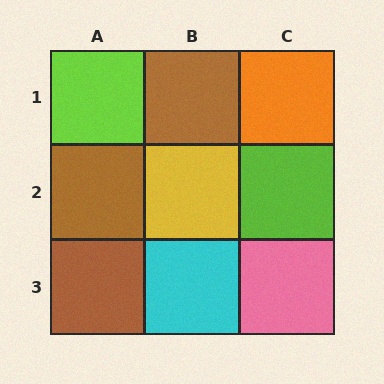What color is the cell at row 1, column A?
Lime.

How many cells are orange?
1 cell is orange.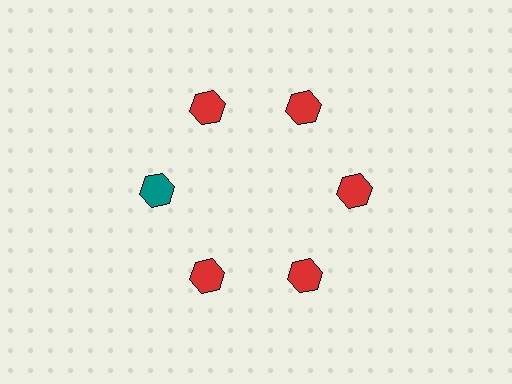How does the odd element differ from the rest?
It has a different color: teal instead of red.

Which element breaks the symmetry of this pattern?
The teal hexagon at roughly the 9 o'clock position breaks the symmetry. All other shapes are red hexagons.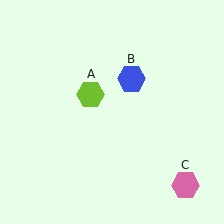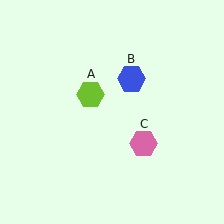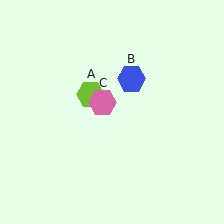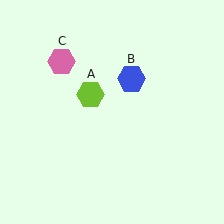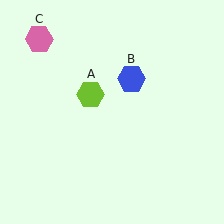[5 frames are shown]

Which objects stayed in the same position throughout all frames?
Lime hexagon (object A) and blue hexagon (object B) remained stationary.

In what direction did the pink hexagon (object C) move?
The pink hexagon (object C) moved up and to the left.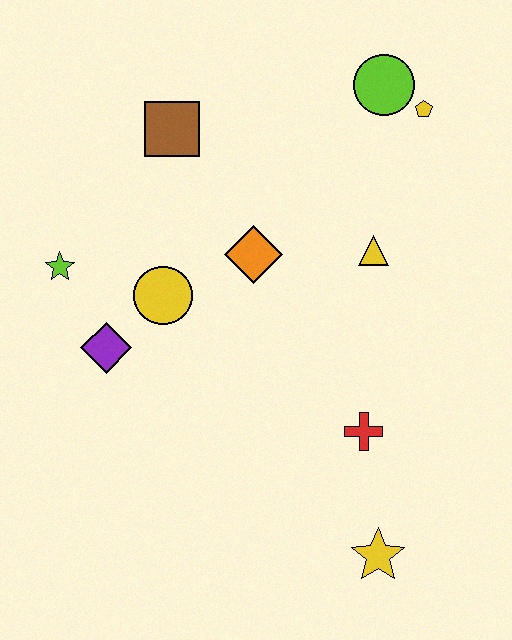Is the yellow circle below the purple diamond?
No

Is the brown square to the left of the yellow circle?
No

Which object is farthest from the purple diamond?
The yellow pentagon is farthest from the purple diamond.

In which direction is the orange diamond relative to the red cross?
The orange diamond is above the red cross.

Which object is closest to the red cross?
The yellow star is closest to the red cross.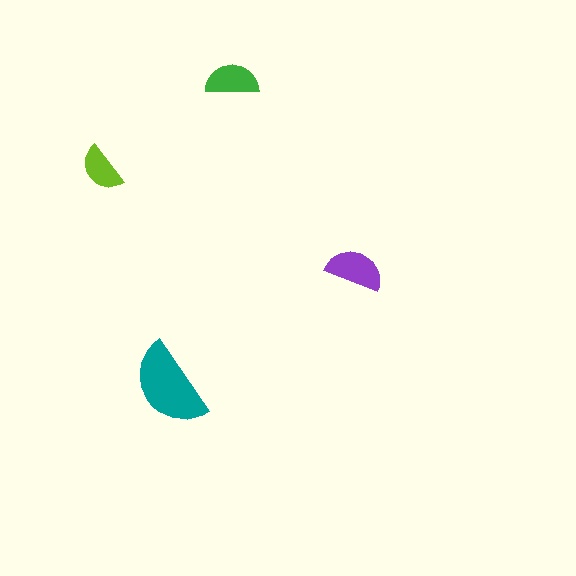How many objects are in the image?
There are 4 objects in the image.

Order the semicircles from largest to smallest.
the teal one, the purple one, the green one, the lime one.